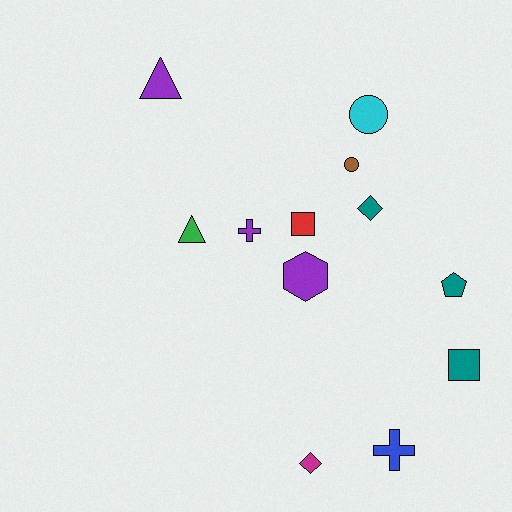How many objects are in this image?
There are 12 objects.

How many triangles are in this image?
There are 2 triangles.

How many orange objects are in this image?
There are no orange objects.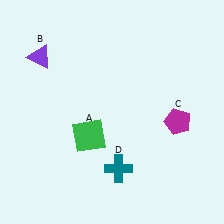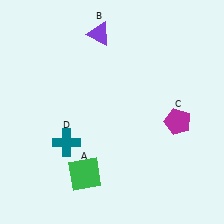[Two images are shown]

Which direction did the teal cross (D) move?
The teal cross (D) moved left.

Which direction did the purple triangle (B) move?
The purple triangle (B) moved right.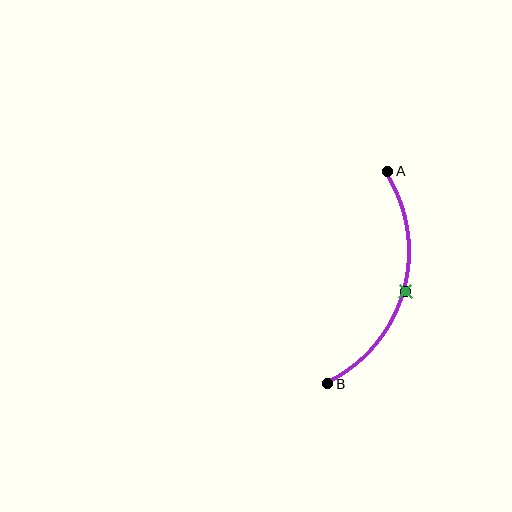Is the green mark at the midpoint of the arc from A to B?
Yes. The green mark lies on the arc at equal arc-length from both A and B — it is the arc midpoint.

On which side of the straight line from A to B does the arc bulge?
The arc bulges to the right of the straight line connecting A and B.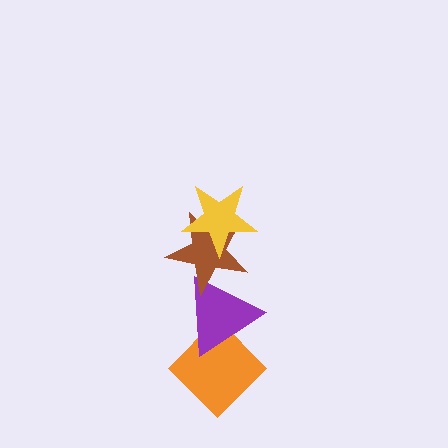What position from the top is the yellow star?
The yellow star is 1st from the top.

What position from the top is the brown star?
The brown star is 2nd from the top.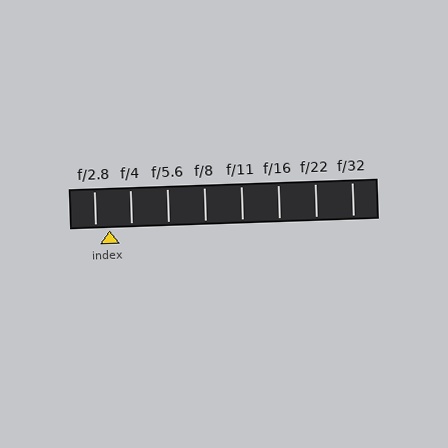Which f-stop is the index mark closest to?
The index mark is closest to f/2.8.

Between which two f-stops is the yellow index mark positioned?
The index mark is between f/2.8 and f/4.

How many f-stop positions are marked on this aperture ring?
There are 8 f-stop positions marked.